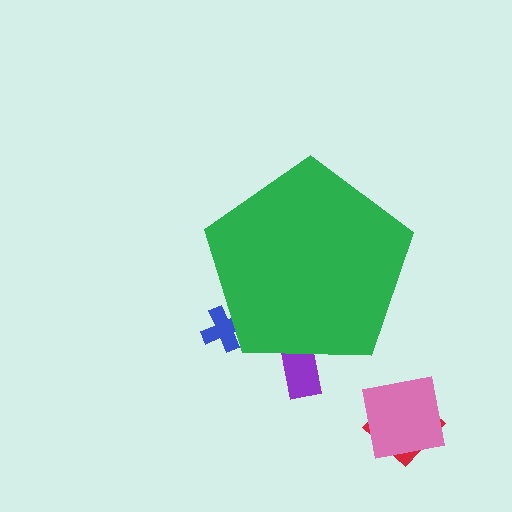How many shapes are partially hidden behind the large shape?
2 shapes are partially hidden.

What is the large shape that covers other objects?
A green pentagon.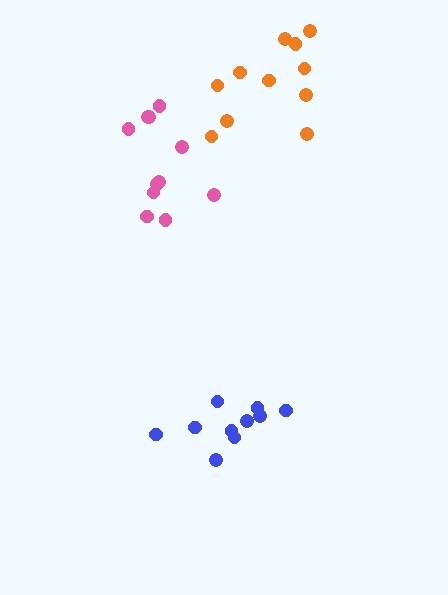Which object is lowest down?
The blue cluster is bottommost.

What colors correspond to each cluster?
The clusters are colored: blue, orange, pink.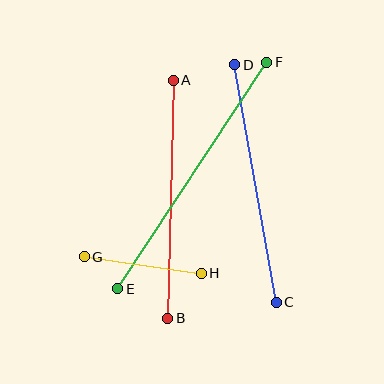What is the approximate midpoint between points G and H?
The midpoint is at approximately (143, 265) pixels.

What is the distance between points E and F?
The distance is approximately 271 pixels.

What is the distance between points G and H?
The distance is approximately 118 pixels.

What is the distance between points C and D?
The distance is approximately 241 pixels.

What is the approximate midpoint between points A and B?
The midpoint is at approximately (171, 199) pixels.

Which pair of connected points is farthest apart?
Points E and F are farthest apart.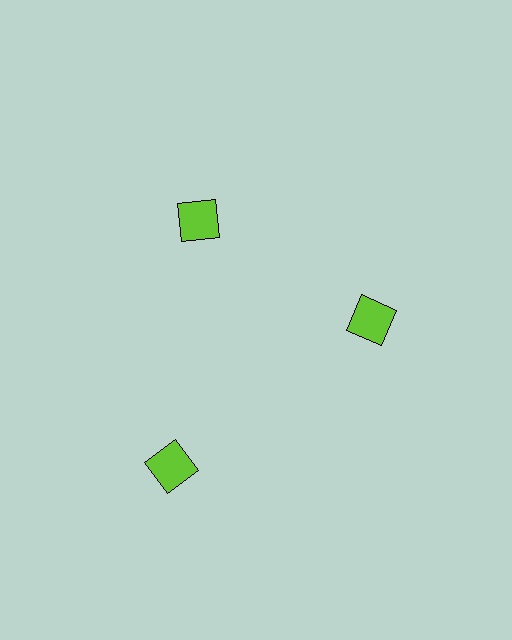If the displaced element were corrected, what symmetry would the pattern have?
It would have 3-fold rotational symmetry — the pattern would map onto itself every 120 degrees.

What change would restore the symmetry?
The symmetry would be restored by moving it inward, back onto the ring so that all 3 squares sit at equal angles and equal distance from the center.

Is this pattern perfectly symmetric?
No. The 3 lime squares are arranged in a ring, but one element near the 7 o'clock position is pushed outward from the center, breaking the 3-fold rotational symmetry.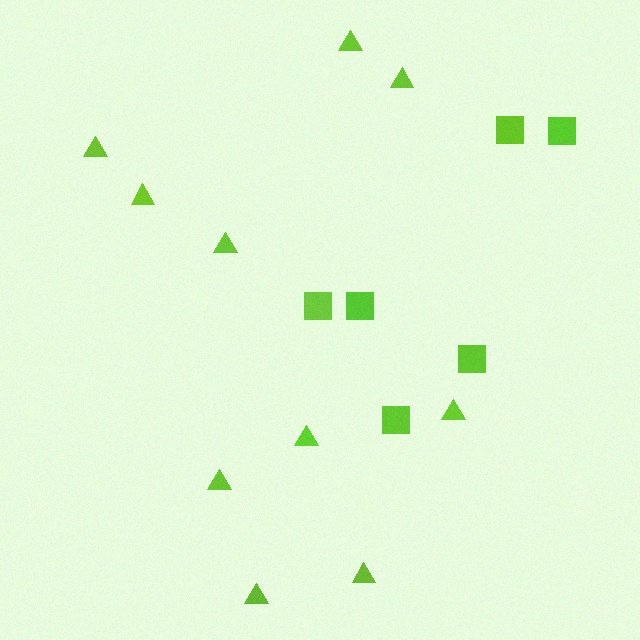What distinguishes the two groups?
There are 2 groups: one group of squares (6) and one group of triangles (10).